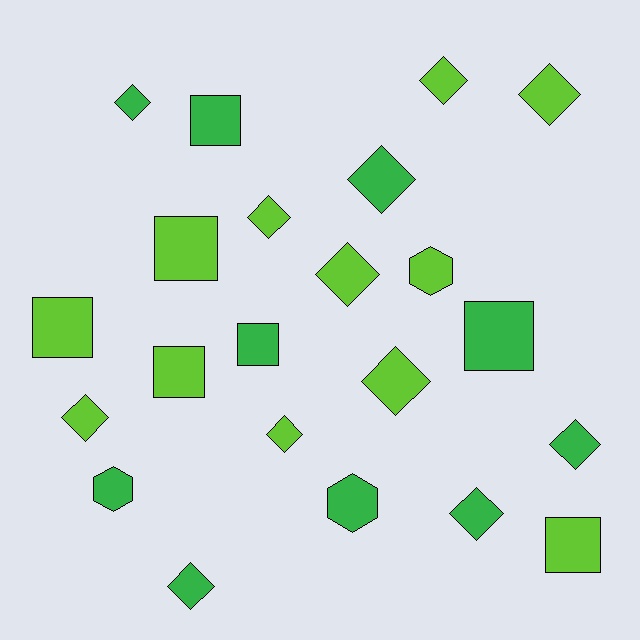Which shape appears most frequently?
Diamond, with 12 objects.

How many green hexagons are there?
There are 2 green hexagons.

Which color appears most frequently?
Lime, with 12 objects.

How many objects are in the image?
There are 22 objects.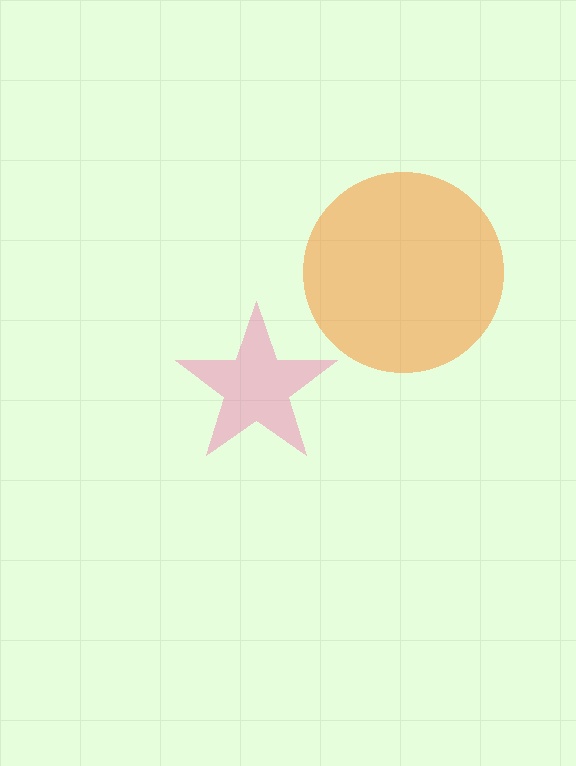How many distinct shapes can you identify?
There are 2 distinct shapes: a pink star, an orange circle.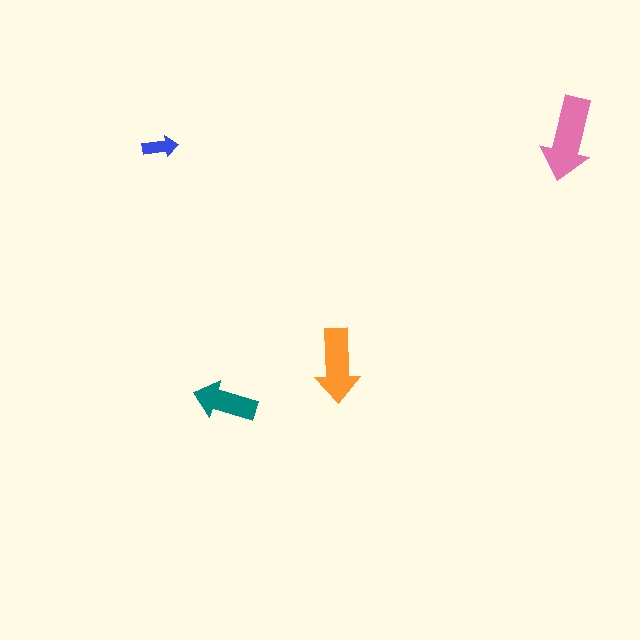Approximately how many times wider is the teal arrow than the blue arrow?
About 2 times wider.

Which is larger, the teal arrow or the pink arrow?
The pink one.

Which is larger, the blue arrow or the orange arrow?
The orange one.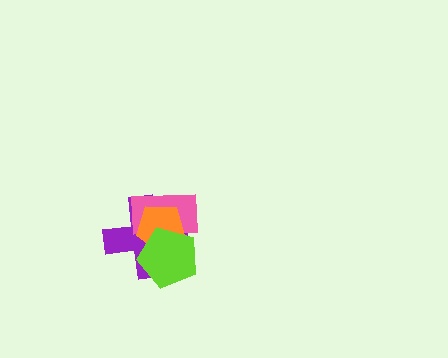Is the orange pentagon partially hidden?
Yes, it is partially covered by another shape.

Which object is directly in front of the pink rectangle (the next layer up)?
The orange pentagon is directly in front of the pink rectangle.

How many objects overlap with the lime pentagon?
3 objects overlap with the lime pentagon.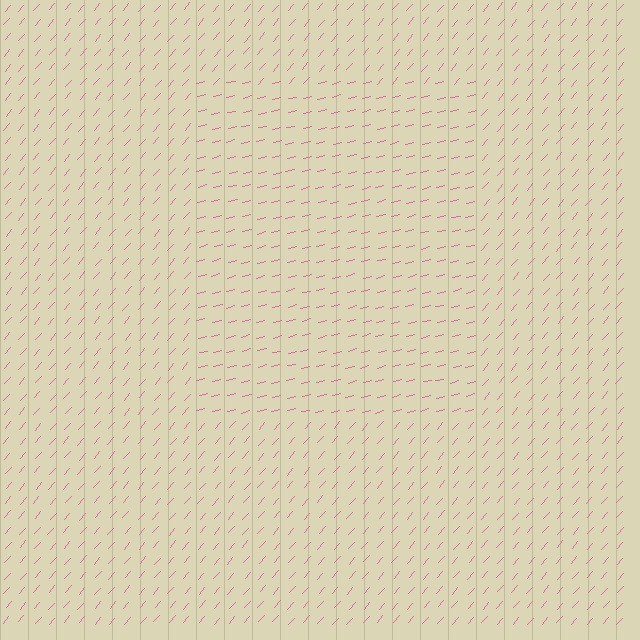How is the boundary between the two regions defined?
The boundary is defined purely by a change in line orientation (approximately 35 degrees difference). All lines are the same color and thickness.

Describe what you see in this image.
The image is filled with small pink line segments. A rectangle region in the image has lines oriented differently from the surrounding lines, creating a visible texture boundary.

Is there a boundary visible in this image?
Yes, there is a texture boundary formed by a change in line orientation.